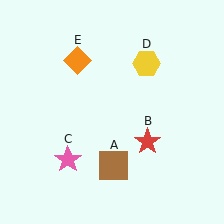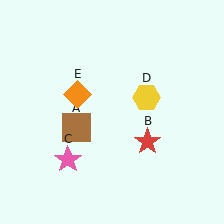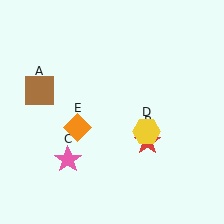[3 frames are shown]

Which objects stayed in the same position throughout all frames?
Red star (object B) and pink star (object C) remained stationary.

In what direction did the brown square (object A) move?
The brown square (object A) moved up and to the left.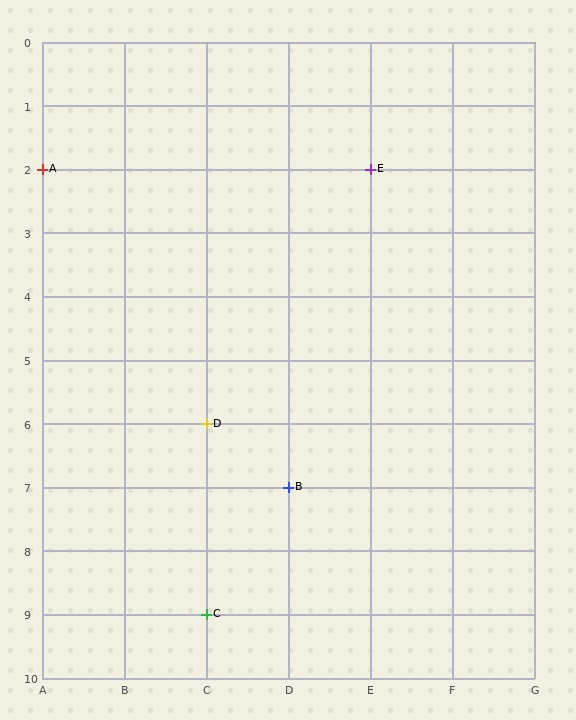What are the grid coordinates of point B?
Point B is at grid coordinates (D, 7).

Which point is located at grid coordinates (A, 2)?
Point A is at (A, 2).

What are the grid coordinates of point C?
Point C is at grid coordinates (C, 9).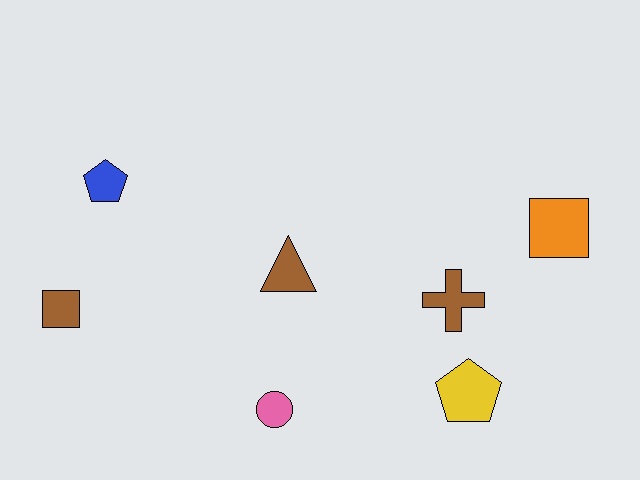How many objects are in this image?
There are 7 objects.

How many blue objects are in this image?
There is 1 blue object.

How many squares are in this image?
There are 2 squares.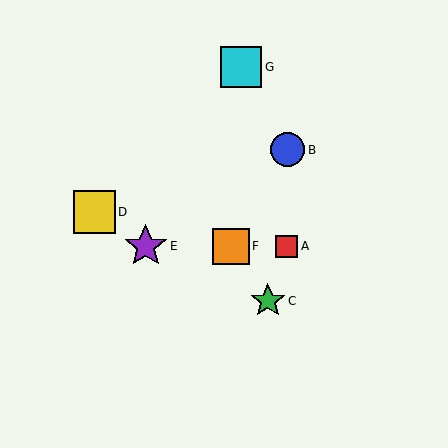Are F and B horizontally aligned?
No, F is at y≈246 and B is at y≈150.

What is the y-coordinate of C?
Object C is at y≈301.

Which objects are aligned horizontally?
Objects A, E, F are aligned horizontally.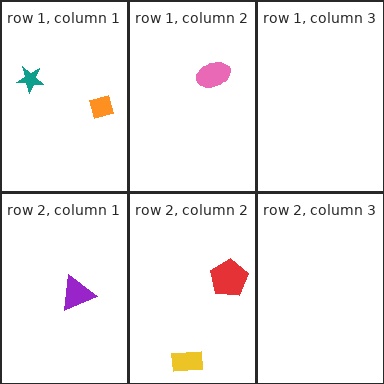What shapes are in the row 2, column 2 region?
The yellow rectangle, the red pentagon.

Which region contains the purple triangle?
The row 2, column 1 region.